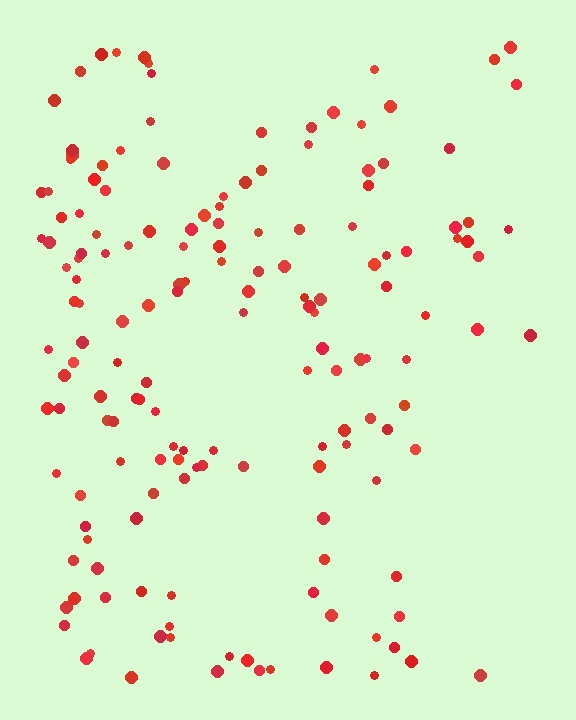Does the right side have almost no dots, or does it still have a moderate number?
Still a moderate number, just noticeably fewer than the left.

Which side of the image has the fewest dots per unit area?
The right.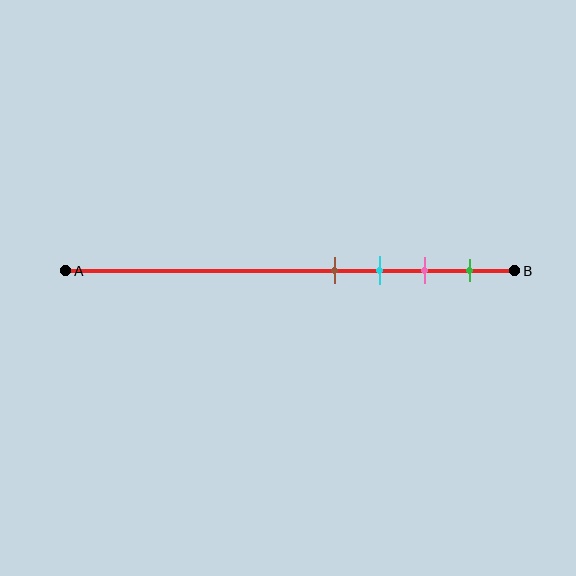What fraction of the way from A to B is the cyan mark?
The cyan mark is approximately 70% (0.7) of the way from A to B.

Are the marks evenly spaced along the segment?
Yes, the marks are approximately evenly spaced.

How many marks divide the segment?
There are 4 marks dividing the segment.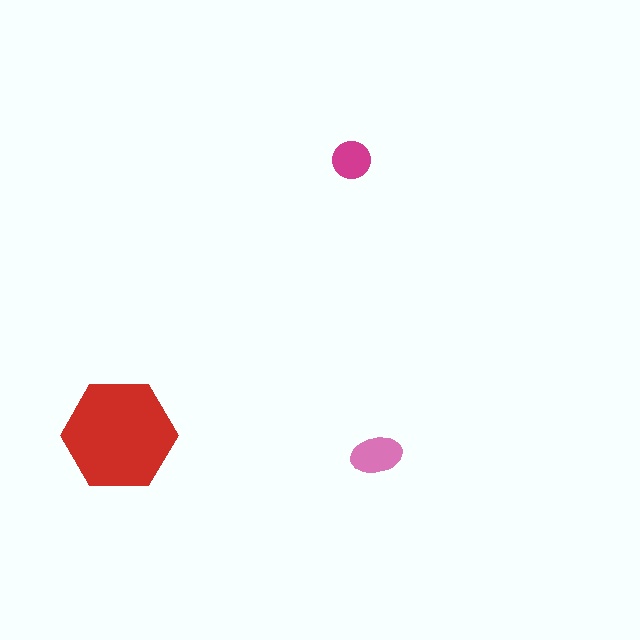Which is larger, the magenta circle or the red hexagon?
The red hexagon.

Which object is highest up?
The magenta circle is topmost.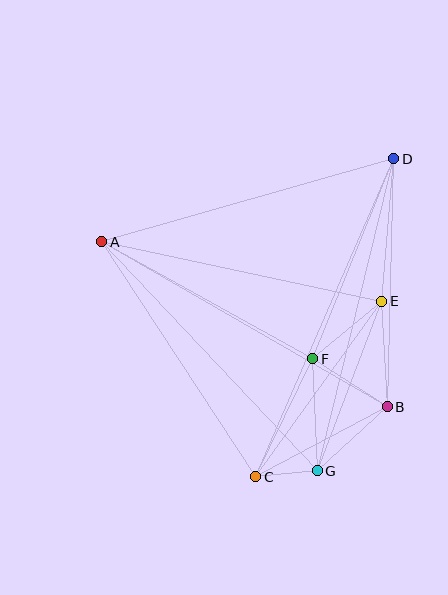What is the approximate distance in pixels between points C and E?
The distance between C and E is approximately 216 pixels.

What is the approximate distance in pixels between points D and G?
The distance between D and G is approximately 322 pixels.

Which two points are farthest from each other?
Points C and D are farthest from each other.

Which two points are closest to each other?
Points C and G are closest to each other.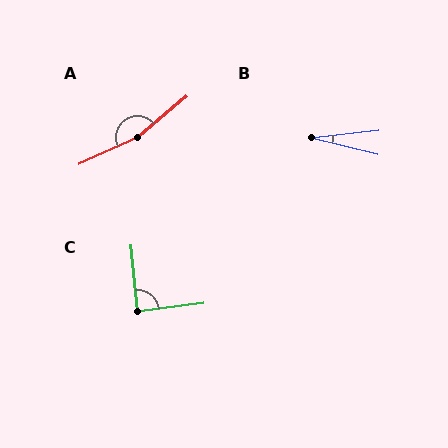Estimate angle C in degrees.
Approximately 89 degrees.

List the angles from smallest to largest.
B (20°), C (89°), A (164°).